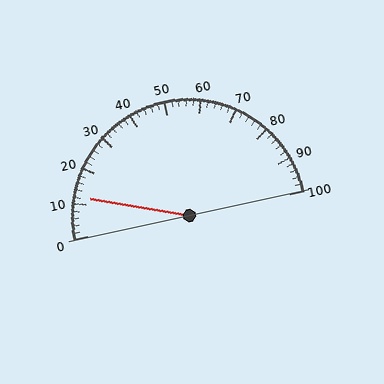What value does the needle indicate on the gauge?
The needle indicates approximately 12.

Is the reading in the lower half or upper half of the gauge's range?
The reading is in the lower half of the range (0 to 100).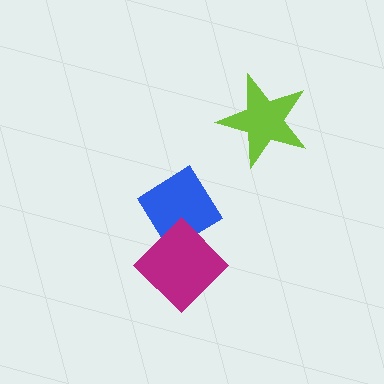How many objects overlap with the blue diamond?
1 object overlaps with the blue diamond.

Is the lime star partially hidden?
No, no other shape covers it.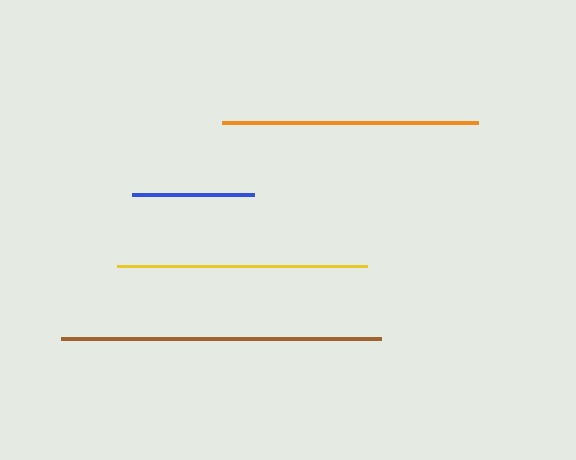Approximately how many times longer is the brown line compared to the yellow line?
The brown line is approximately 1.3 times the length of the yellow line.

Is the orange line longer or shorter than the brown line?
The brown line is longer than the orange line.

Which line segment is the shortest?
The blue line is the shortest at approximately 122 pixels.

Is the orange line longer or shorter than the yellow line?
The orange line is longer than the yellow line.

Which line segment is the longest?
The brown line is the longest at approximately 321 pixels.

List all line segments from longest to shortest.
From longest to shortest: brown, orange, yellow, blue.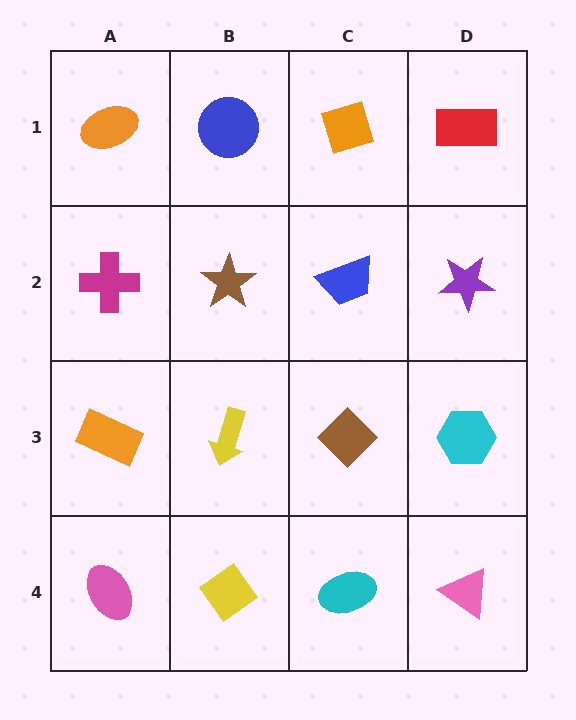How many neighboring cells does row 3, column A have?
3.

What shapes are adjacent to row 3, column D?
A purple star (row 2, column D), a pink triangle (row 4, column D), a brown diamond (row 3, column C).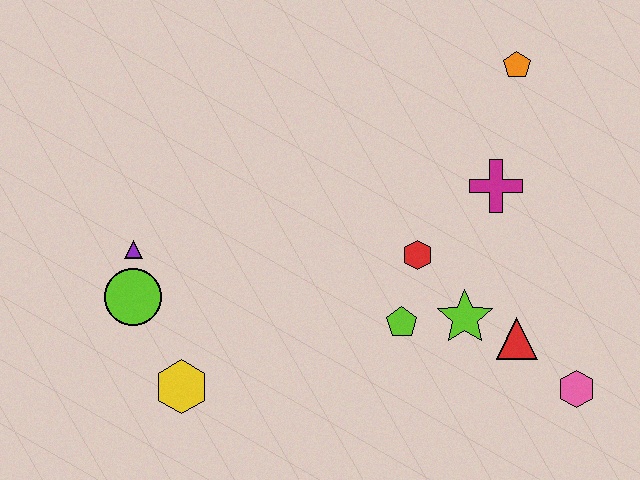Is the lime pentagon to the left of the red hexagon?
Yes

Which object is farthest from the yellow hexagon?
The orange pentagon is farthest from the yellow hexagon.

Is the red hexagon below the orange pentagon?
Yes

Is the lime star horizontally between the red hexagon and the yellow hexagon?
No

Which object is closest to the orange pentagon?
The magenta cross is closest to the orange pentagon.